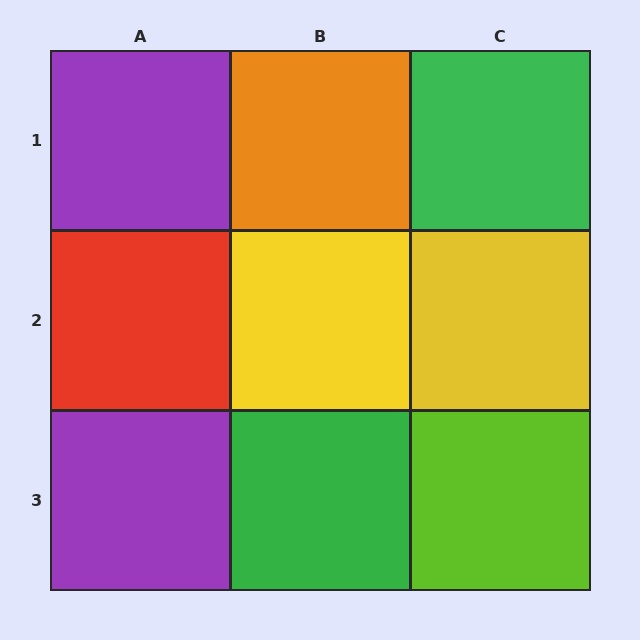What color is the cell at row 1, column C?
Green.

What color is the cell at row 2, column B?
Yellow.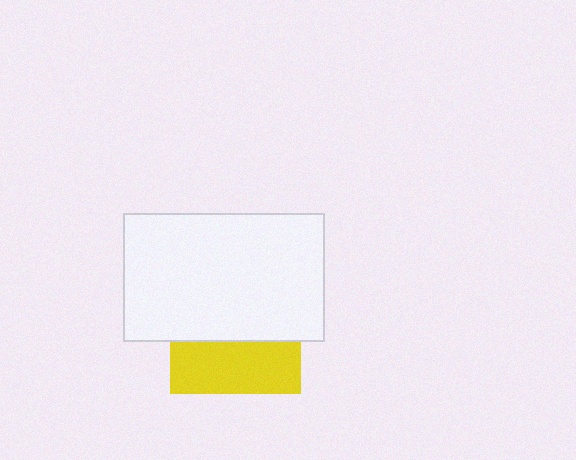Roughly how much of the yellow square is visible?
A small part of it is visible (roughly 40%).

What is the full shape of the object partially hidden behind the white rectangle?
The partially hidden object is a yellow square.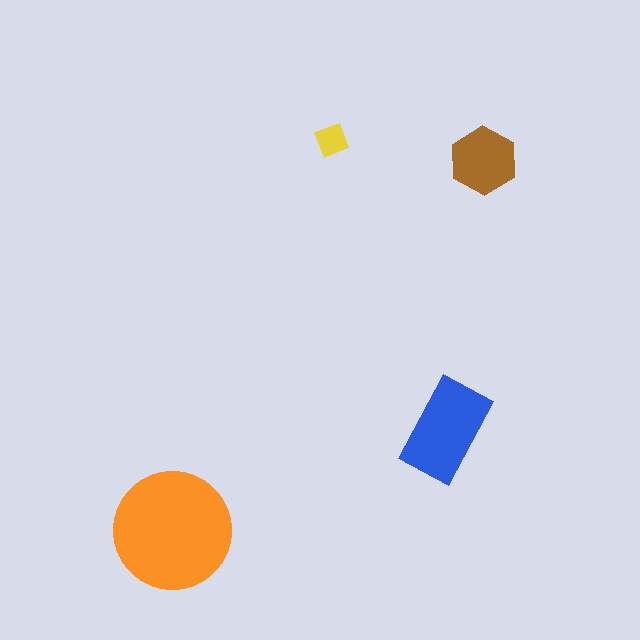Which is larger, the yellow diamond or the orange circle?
The orange circle.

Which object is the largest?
The orange circle.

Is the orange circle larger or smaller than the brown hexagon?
Larger.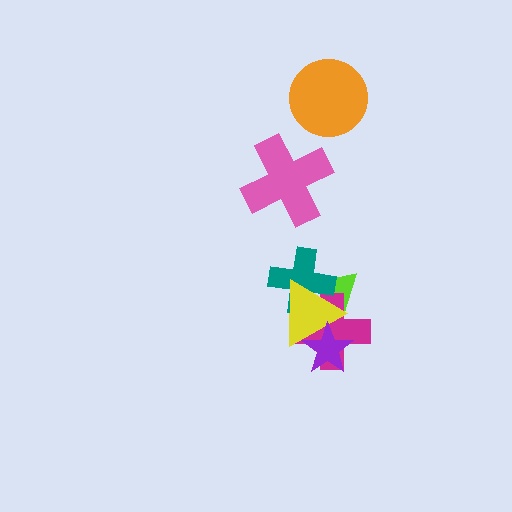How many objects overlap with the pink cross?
0 objects overlap with the pink cross.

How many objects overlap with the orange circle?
0 objects overlap with the orange circle.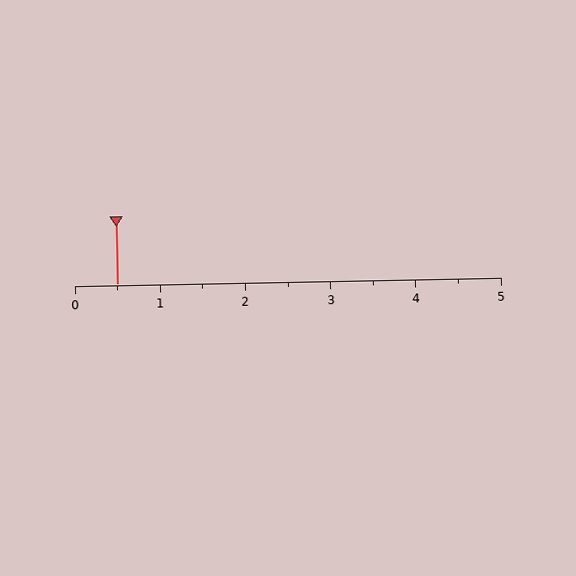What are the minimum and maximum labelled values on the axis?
The axis runs from 0 to 5.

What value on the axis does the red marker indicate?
The marker indicates approximately 0.5.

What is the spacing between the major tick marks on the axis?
The major ticks are spaced 1 apart.